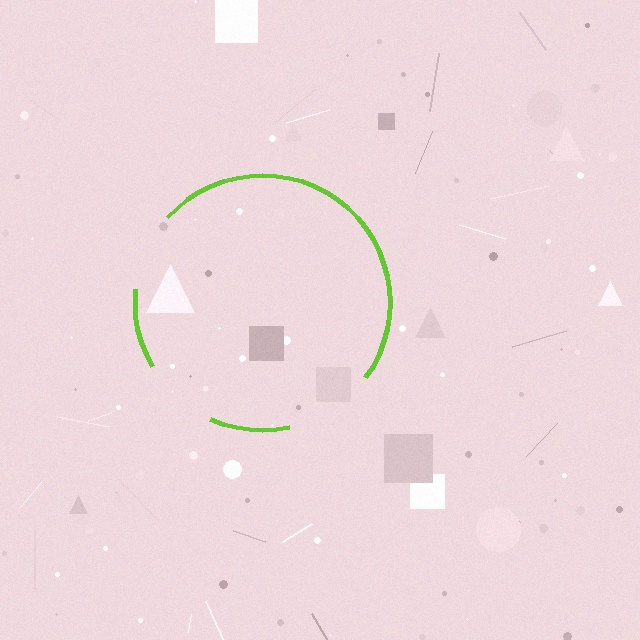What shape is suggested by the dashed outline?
The dashed outline suggests a circle.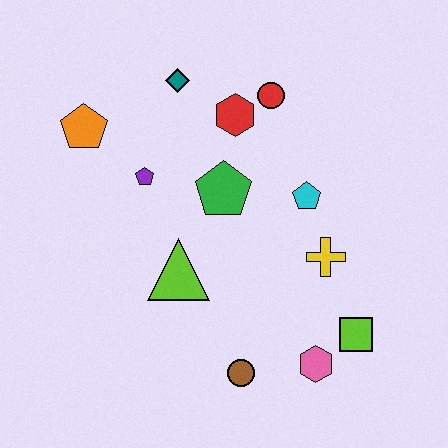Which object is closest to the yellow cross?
The cyan pentagon is closest to the yellow cross.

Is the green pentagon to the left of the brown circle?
Yes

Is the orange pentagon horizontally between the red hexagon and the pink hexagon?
No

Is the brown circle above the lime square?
No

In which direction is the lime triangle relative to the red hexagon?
The lime triangle is below the red hexagon.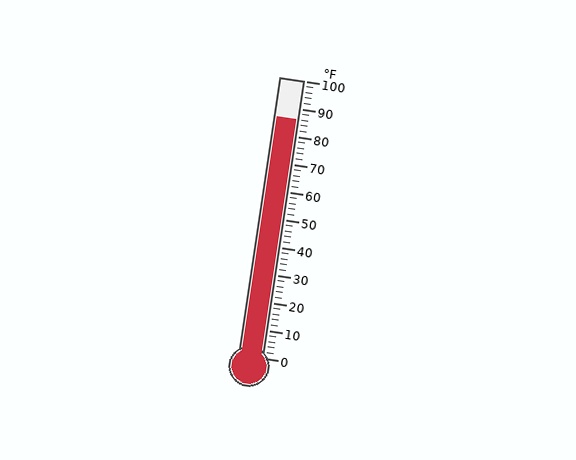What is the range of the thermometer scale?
The thermometer scale ranges from 0°F to 100°F.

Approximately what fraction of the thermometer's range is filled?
The thermometer is filled to approximately 85% of its range.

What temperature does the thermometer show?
The thermometer shows approximately 86°F.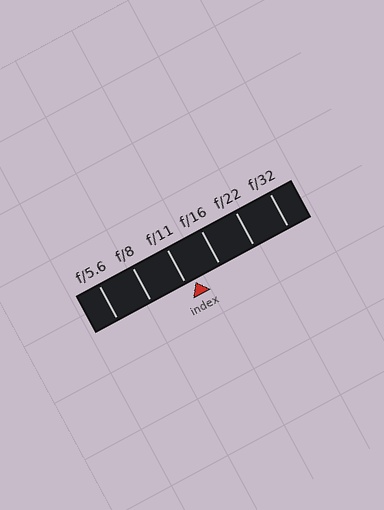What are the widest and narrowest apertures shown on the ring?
The widest aperture shown is f/5.6 and the narrowest is f/32.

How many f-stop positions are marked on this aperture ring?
There are 6 f-stop positions marked.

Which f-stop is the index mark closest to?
The index mark is closest to f/11.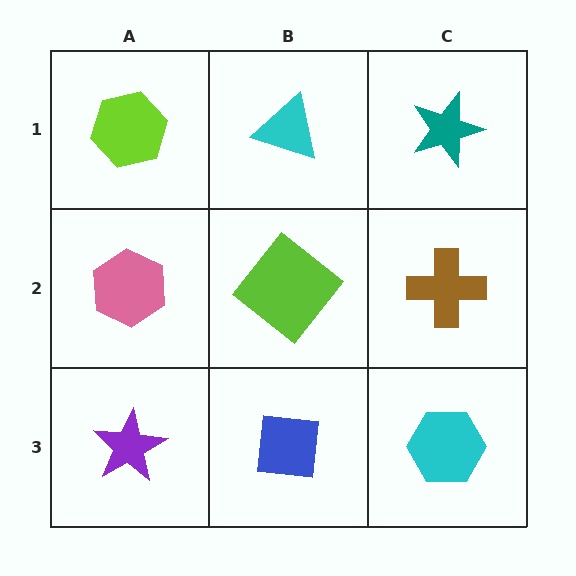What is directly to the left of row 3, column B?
A purple star.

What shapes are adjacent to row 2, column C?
A teal star (row 1, column C), a cyan hexagon (row 3, column C), a lime diamond (row 2, column B).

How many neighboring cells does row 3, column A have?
2.